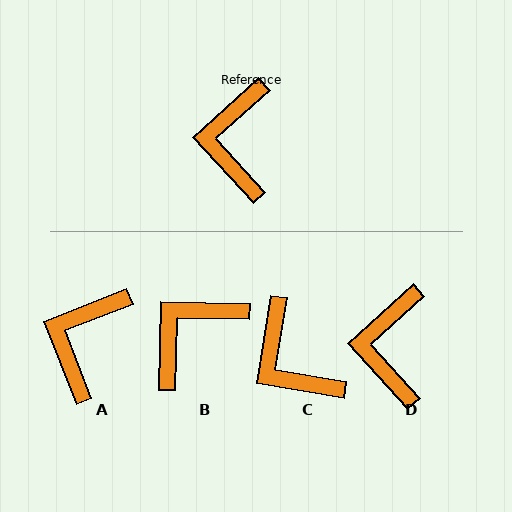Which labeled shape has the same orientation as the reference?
D.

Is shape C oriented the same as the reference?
No, it is off by about 38 degrees.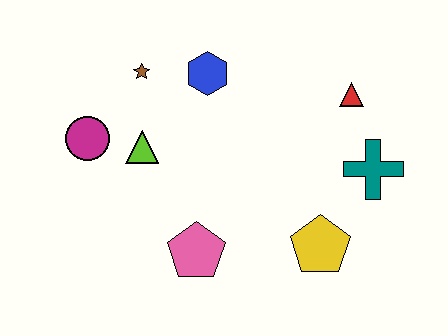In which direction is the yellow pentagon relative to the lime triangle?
The yellow pentagon is to the right of the lime triangle.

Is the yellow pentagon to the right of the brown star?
Yes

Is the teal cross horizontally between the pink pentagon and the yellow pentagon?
No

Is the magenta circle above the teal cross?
Yes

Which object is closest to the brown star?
The blue hexagon is closest to the brown star.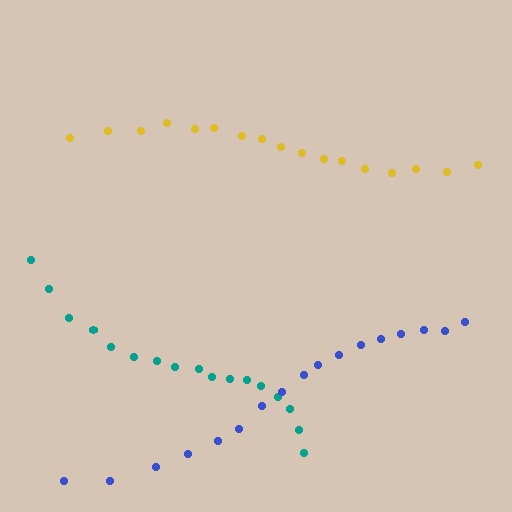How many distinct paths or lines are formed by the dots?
There are 3 distinct paths.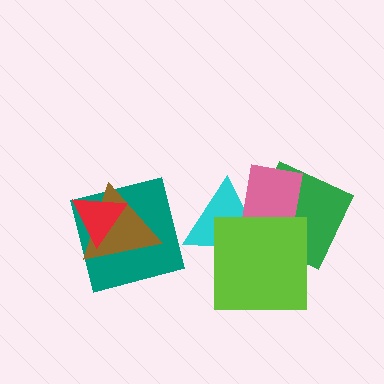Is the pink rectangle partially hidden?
Yes, it is partially covered by another shape.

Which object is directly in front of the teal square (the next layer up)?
The brown triangle is directly in front of the teal square.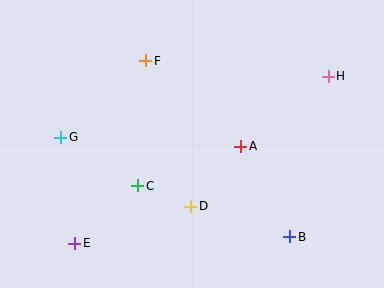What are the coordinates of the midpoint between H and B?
The midpoint between H and B is at (309, 156).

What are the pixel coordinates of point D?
Point D is at (191, 206).